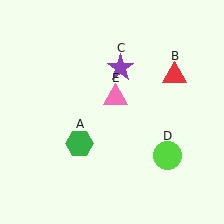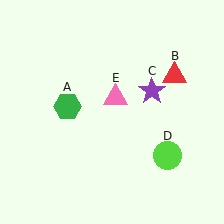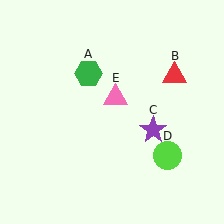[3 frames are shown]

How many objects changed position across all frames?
2 objects changed position: green hexagon (object A), purple star (object C).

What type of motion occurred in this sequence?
The green hexagon (object A), purple star (object C) rotated clockwise around the center of the scene.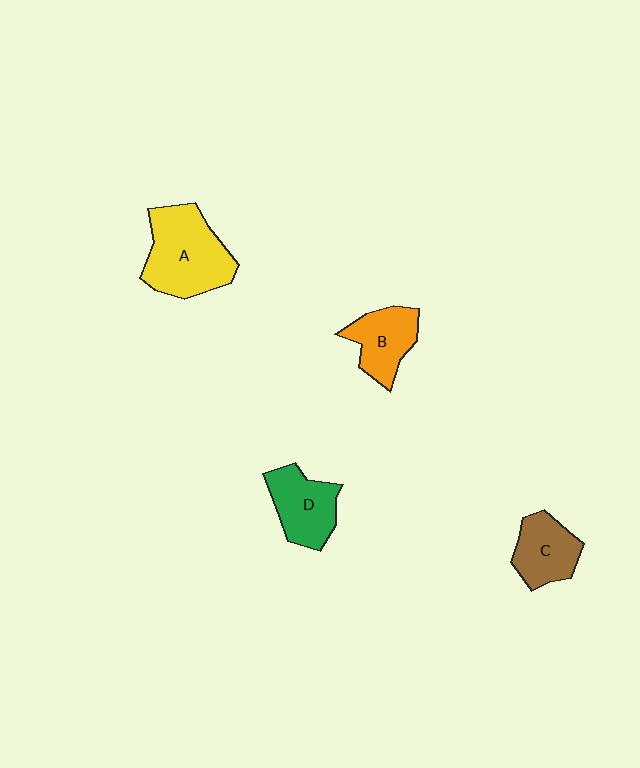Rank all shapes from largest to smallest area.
From largest to smallest: A (yellow), D (green), B (orange), C (brown).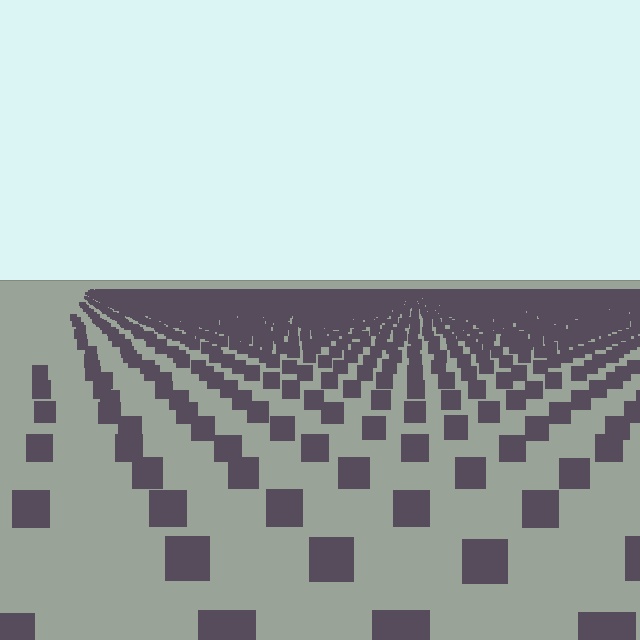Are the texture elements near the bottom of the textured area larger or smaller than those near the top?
Larger. Near the bottom, elements are closer to the viewer and appear at a bigger on-screen size.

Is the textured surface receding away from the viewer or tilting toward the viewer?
The surface is receding away from the viewer. Texture elements get smaller and denser toward the top.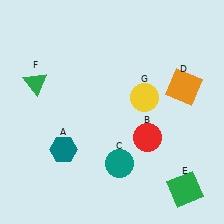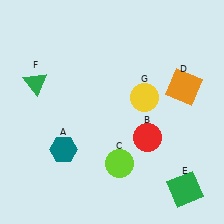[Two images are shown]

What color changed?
The circle (C) changed from teal in Image 1 to lime in Image 2.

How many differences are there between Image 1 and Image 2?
There is 1 difference between the two images.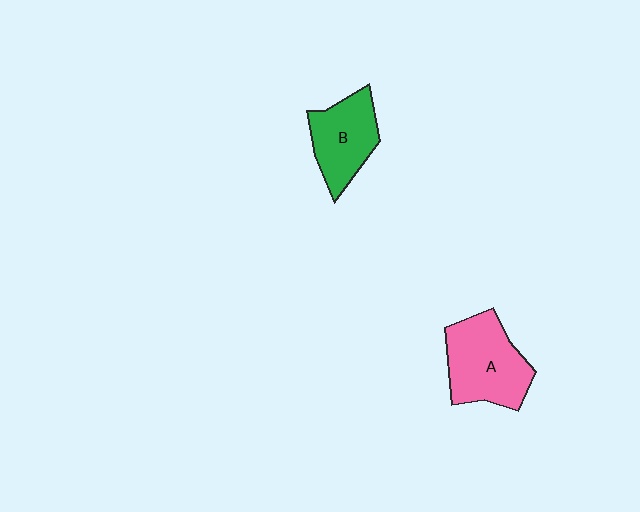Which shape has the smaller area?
Shape B (green).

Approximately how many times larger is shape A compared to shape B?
Approximately 1.3 times.